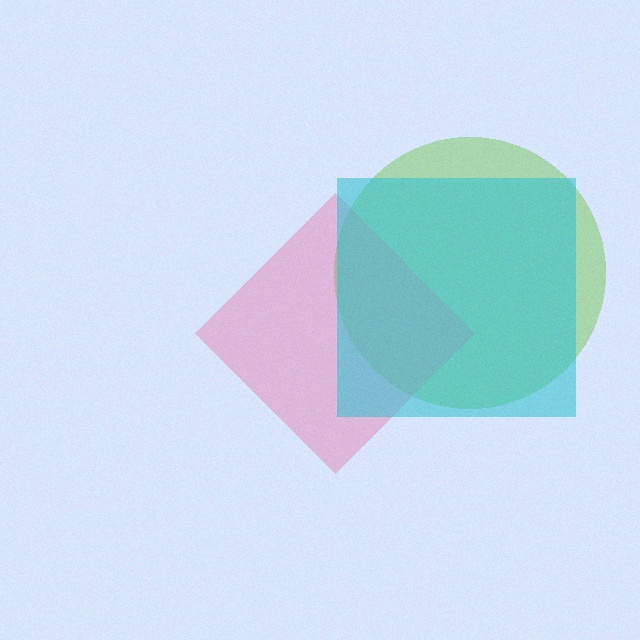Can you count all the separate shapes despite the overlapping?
Yes, there are 3 separate shapes.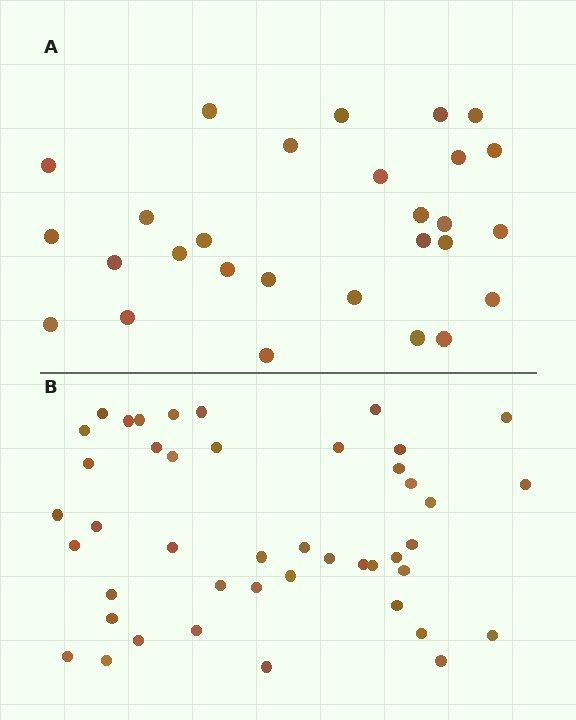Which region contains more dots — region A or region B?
Region B (the bottom region) has more dots.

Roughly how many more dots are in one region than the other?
Region B has approximately 15 more dots than region A.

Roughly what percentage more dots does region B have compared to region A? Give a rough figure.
About 55% more.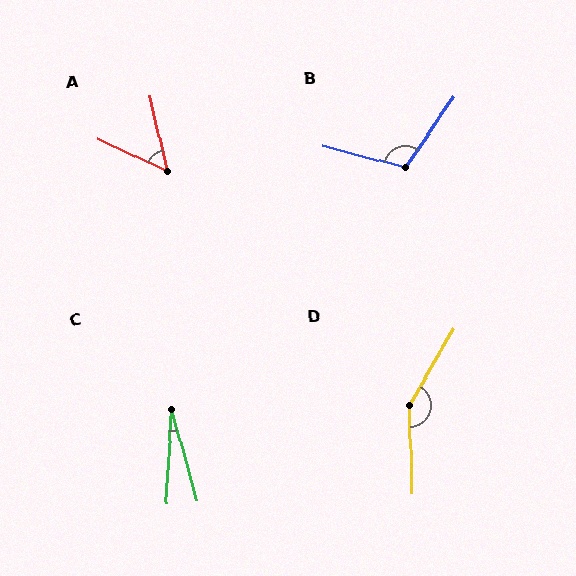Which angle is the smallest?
C, at approximately 19 degrees.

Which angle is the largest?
D, at approximately 148 degrees.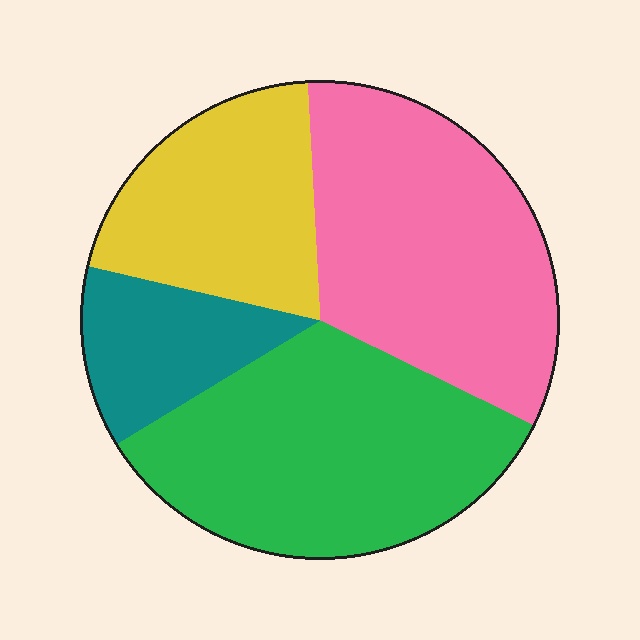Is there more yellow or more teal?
Yellow.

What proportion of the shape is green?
Green covers about 35% of the shape.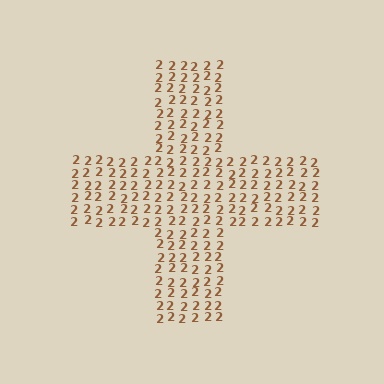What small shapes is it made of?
It is made of small digit 2's.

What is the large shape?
The large shape is a cross.